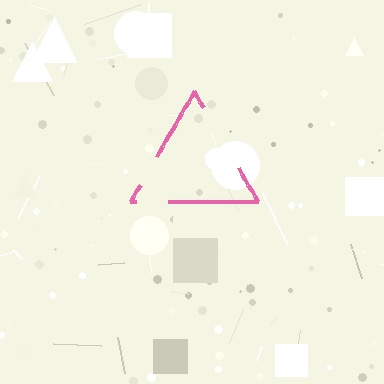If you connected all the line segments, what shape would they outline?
They would outline a triangle.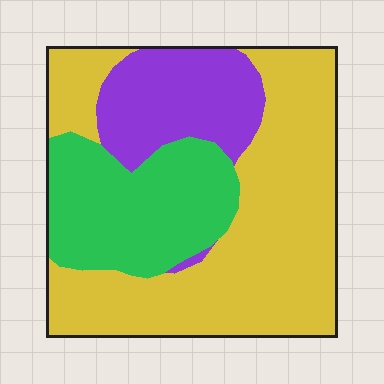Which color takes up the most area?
Yellow, at roughly 55%.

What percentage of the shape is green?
Green takes up about one quarter (1/4) of the shape.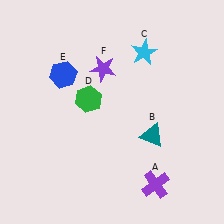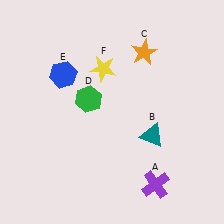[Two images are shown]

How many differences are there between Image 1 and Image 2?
There are 2 differences between the two images.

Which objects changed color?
C changed from cyan to orange. F changed from purple to yellow.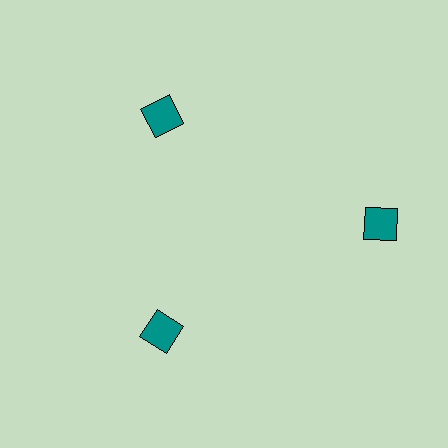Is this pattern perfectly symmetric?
No. The 3 teal squares are arranged in a ring, but one element near the 3 o'clock position is pushed outward from the center, breaking the 3-fold rotational symmetry.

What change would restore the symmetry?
The symmetry would be restored by moving it inward, back onto the ring so that all 3 squares sit at equal angles and equal distance from the center.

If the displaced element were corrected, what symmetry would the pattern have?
It would have 3-fold rotational symmetry — the pattern would map onto itself every 120 degrees.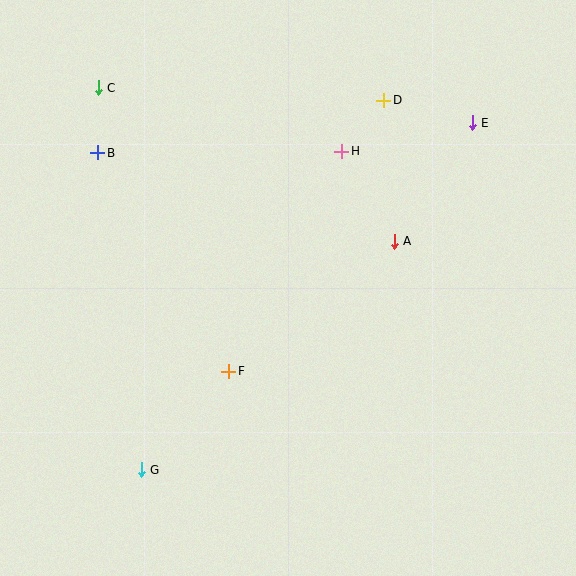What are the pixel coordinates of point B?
Point B is at (98, 153).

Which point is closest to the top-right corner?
Point E is closest to the top-right corner.